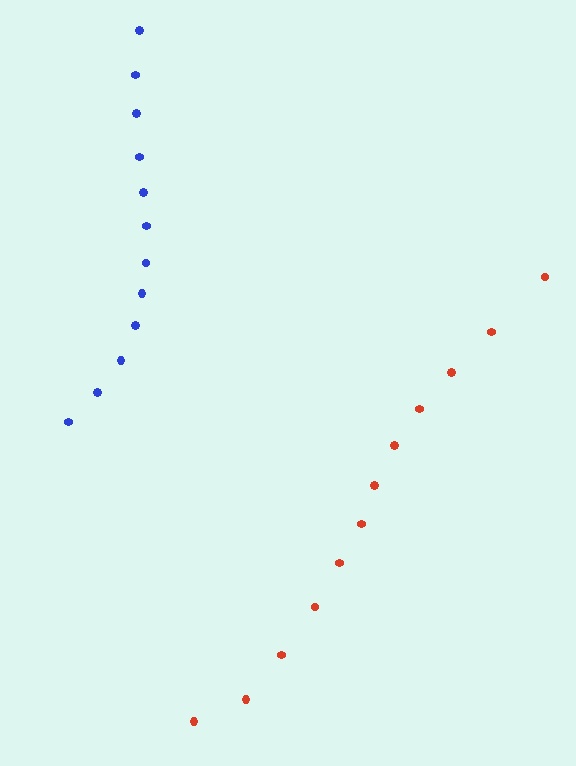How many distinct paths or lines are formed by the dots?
There are 2 distinct paths.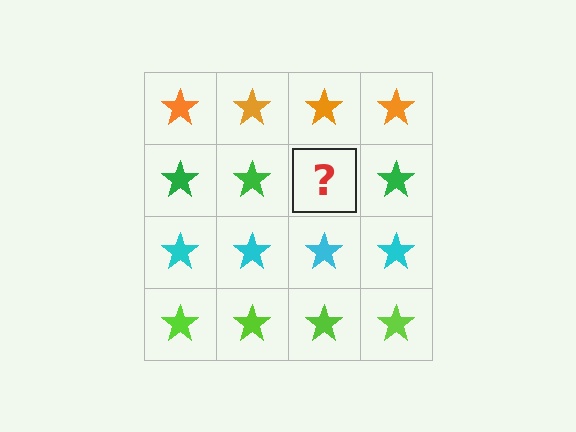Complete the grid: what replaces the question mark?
The question mark should be replaced with a green star.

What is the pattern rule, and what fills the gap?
The rule is that each row has a consistent color. The gap should be filled with a green star.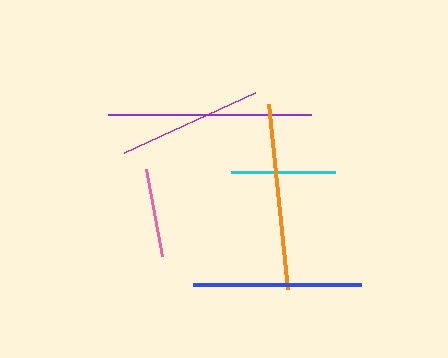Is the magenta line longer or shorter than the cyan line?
The magenta line is longer than the cyan line.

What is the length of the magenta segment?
The magenta segment is approximately 144 pixels long.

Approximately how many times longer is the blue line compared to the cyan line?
The blue line is approximately 1.6 times the length of the cyan line.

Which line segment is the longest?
The purple line is the longest at approximately 204 pixels.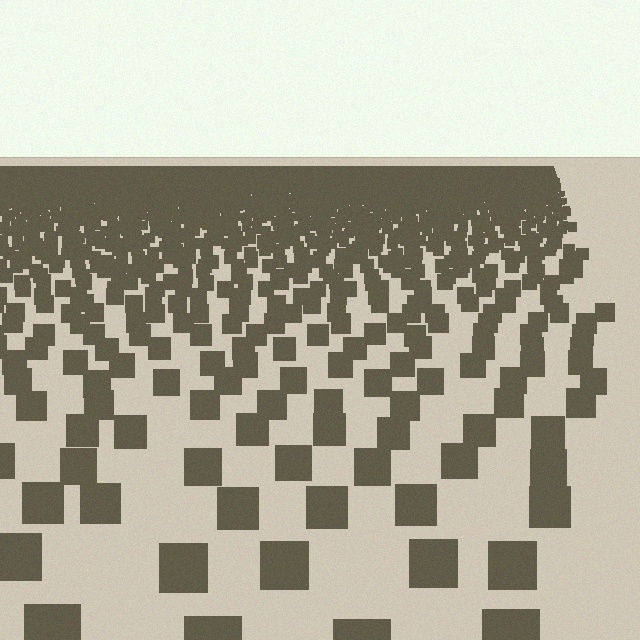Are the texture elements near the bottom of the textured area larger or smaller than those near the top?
Larger. Near the bottom, elements are closer to the viewer and appear at a bigger on-screen size.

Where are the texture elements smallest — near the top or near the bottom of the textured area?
Near the top.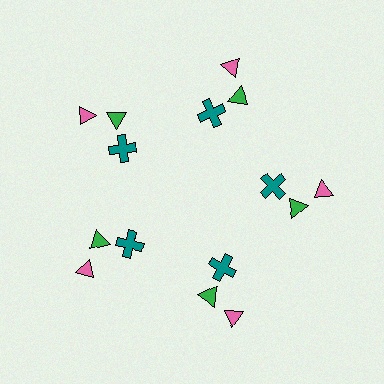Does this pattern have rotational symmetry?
Yes, this pattern has 5-fold rotational symmetry. It looks the same after rotating 72 degrees around the center.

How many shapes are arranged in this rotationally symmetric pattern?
There are 15 shapes, arranged in 5 groups of 3.